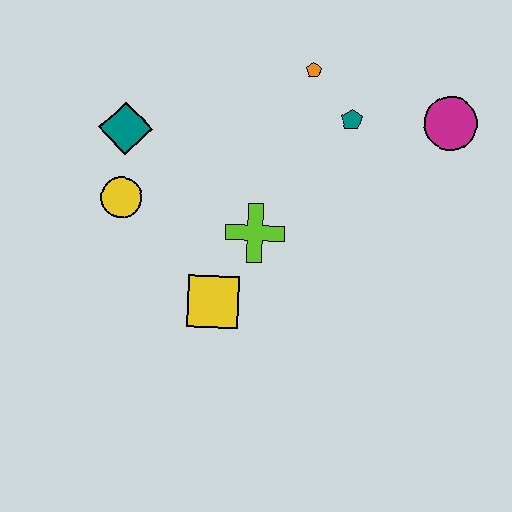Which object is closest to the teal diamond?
The yellow circle is closest to the teal diamond.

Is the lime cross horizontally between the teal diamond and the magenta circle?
Yes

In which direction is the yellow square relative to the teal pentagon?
The yellow square is below the teal pentagon.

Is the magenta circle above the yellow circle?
Yes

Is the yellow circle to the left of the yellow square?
Yes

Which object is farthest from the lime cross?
The magenta circle is farthest from the lime cross.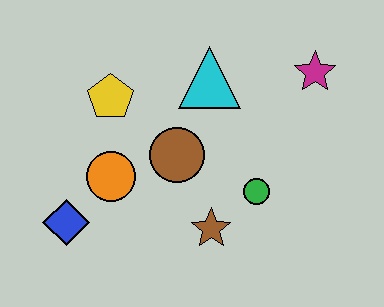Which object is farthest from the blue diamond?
The magenta star is farthest from the blue diamond.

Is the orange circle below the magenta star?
Yes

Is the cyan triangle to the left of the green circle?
Yes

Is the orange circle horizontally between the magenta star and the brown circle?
No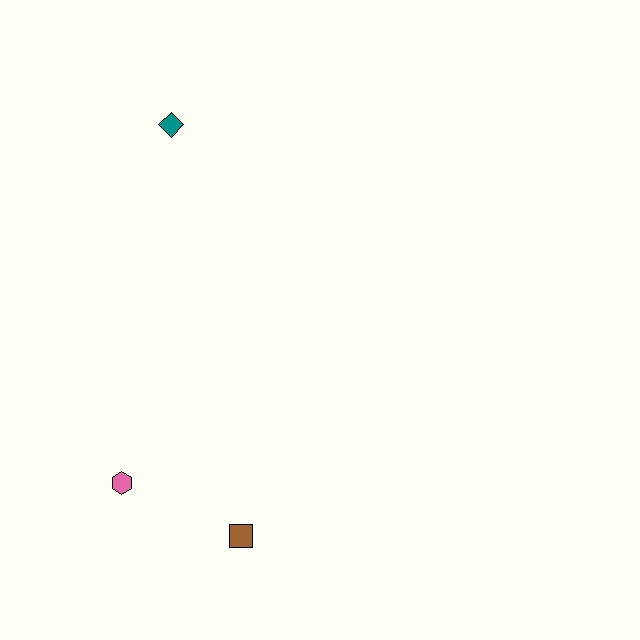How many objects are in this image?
There are 3 objects.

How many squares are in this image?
There is 1 square.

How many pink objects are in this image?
There is 1 pink object.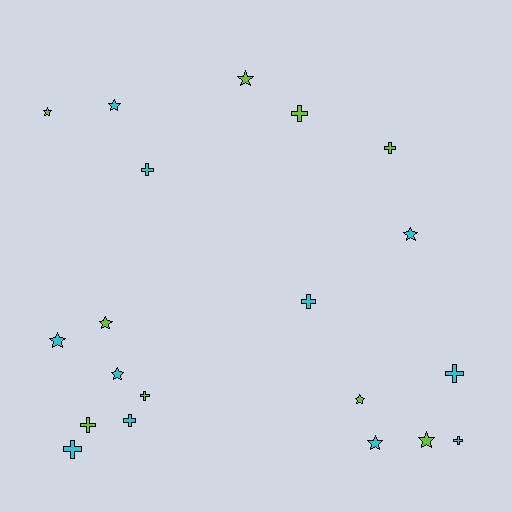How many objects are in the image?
There are 20 objects.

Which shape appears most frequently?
Star, with 10 objects.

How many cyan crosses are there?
There are 6 cyan crosses.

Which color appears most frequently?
Cyan, with 11 objects.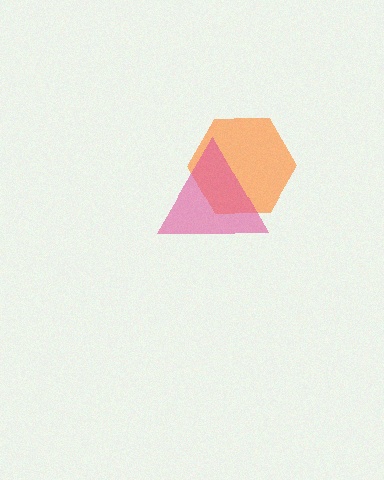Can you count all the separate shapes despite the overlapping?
Yes, there are 2 separate shapes.